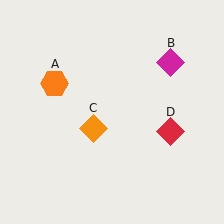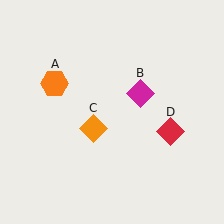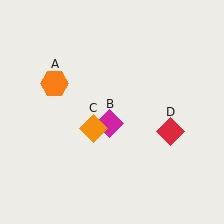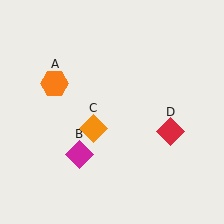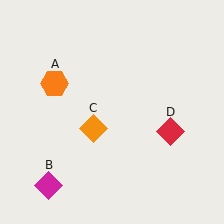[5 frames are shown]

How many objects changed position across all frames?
1 object changed position: magenta diamond (object B).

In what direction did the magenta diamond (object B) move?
The magenta diamond (object B) moved down and to the left.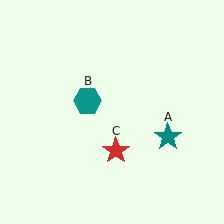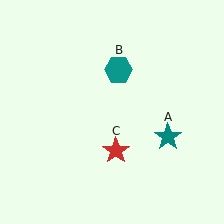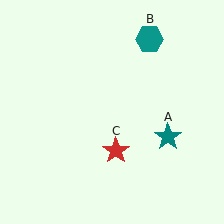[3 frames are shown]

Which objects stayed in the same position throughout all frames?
Teal star (object A) and red star (object C) remained stationary.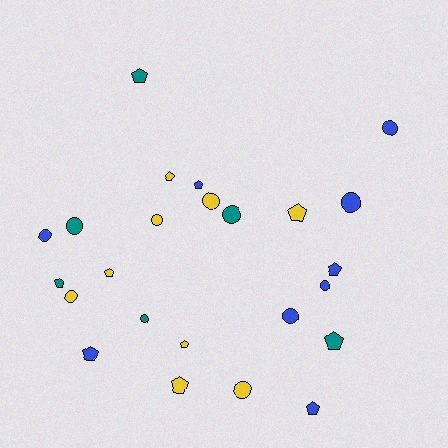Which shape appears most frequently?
Pentagon, with 12 objects.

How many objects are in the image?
There are 24 objects.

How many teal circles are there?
There are 3 teal circles.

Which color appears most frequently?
Blue, with 9 objects.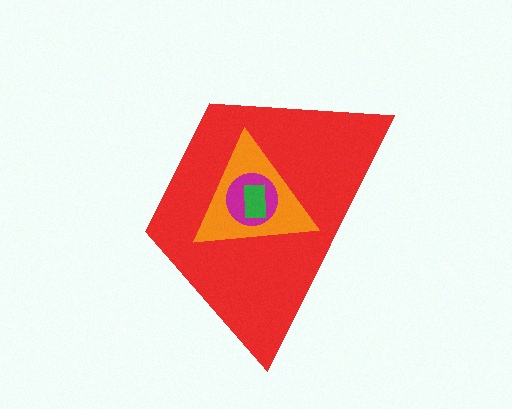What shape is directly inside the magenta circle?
The green rectangle.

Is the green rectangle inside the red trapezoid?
Yes.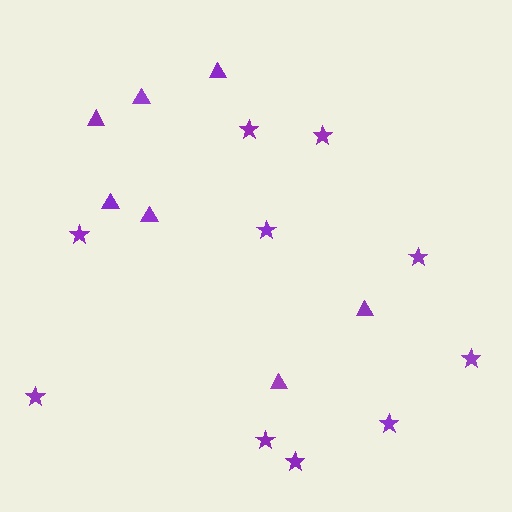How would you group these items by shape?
There are 2 groups: one group of stars (10) and one group of triangles (7).